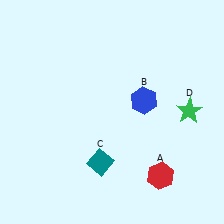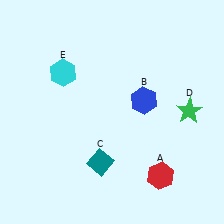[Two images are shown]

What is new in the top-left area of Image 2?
A cyan hexagon (E) was added in the top-left area of Image 2.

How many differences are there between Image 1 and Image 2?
There is 1 difference between the two images.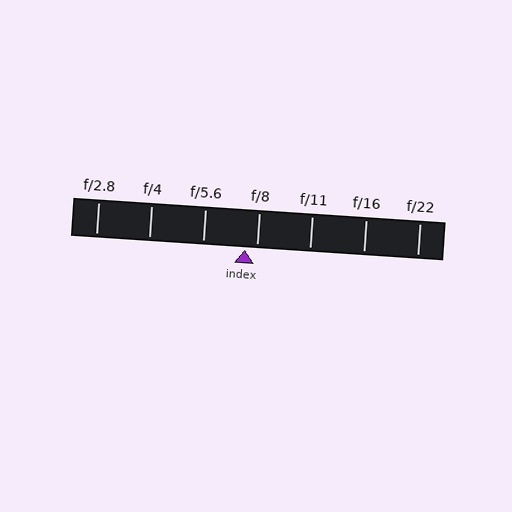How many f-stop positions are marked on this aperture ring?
There are 7 f-stop positions marked.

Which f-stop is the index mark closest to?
The index mark is closest to f/8.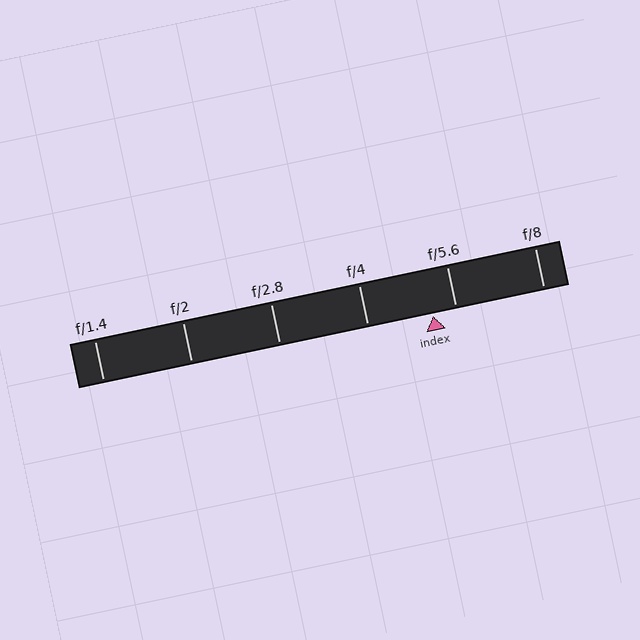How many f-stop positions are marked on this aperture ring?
There are 6 f-stop positions marked.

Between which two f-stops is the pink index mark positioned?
The index mark is between f/4 and f/5.6.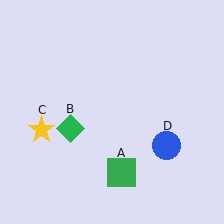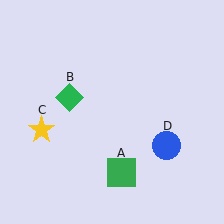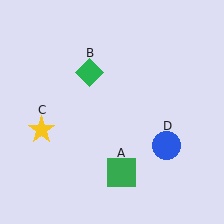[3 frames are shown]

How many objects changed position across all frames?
1 object changed position: green diamond (object B).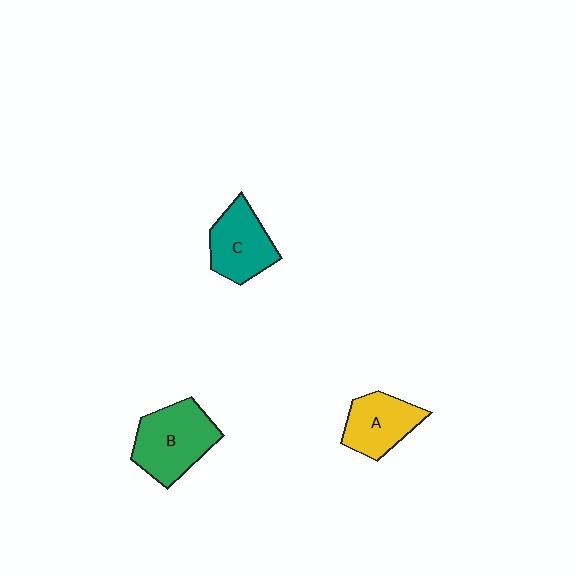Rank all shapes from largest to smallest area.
From largest to smallest: B (green), C (teal), A (yellow).